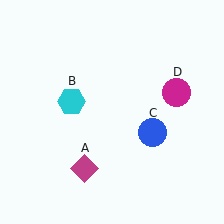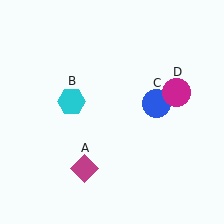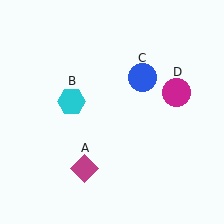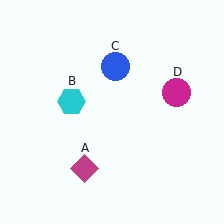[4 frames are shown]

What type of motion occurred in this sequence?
The blue circle (object C) rotated counterclockwise around the center of the scene.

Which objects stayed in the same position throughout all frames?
Magenta diamond (object A) and cyan hexagon (object B) and magenta circle (object D) remained stationary.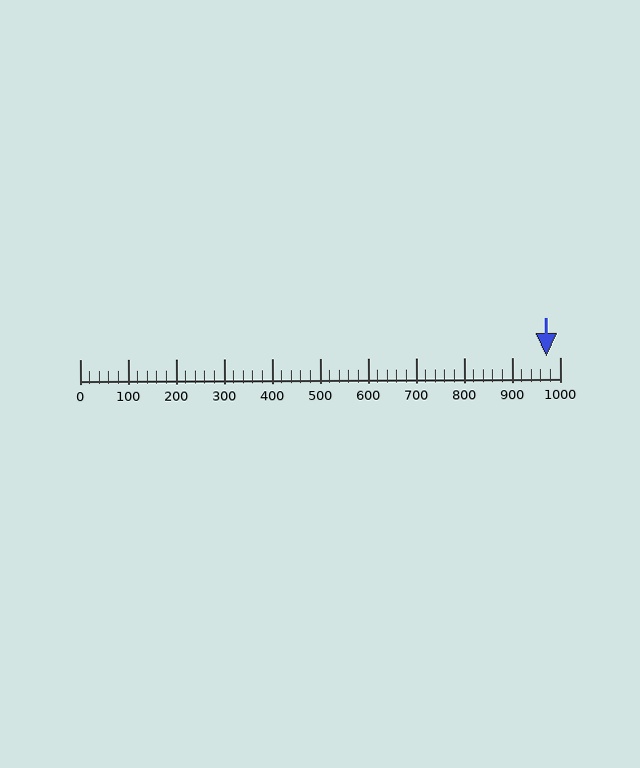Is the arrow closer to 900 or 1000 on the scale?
The arrow is closer to 1000.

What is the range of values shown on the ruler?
The ruler shows values from 0 to 1000.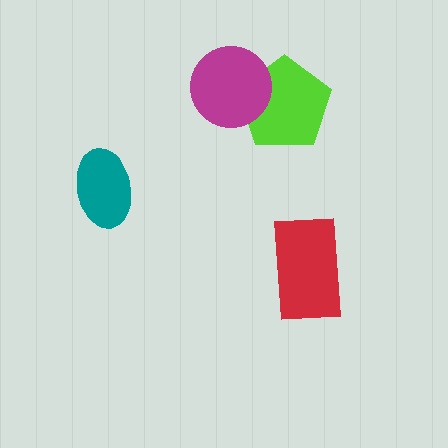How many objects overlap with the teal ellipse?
0 objects overlap with the teal ellipse.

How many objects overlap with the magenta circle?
1 object overlaps with the magenta circle.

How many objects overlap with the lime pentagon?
1 object overlaps with the lime pentagon.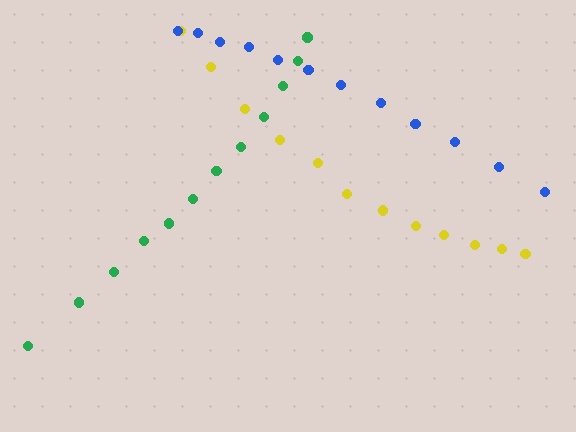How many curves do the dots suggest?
There are 3 distinct paths.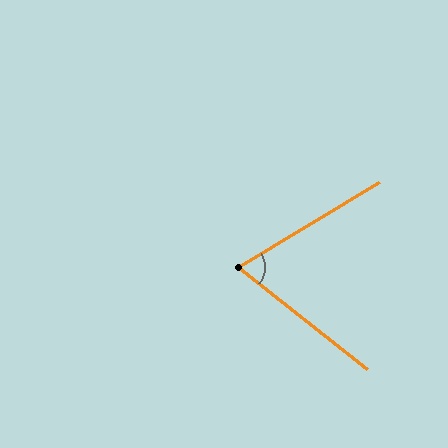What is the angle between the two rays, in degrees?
Approximately 70 degrees.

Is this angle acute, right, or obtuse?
It is acute.